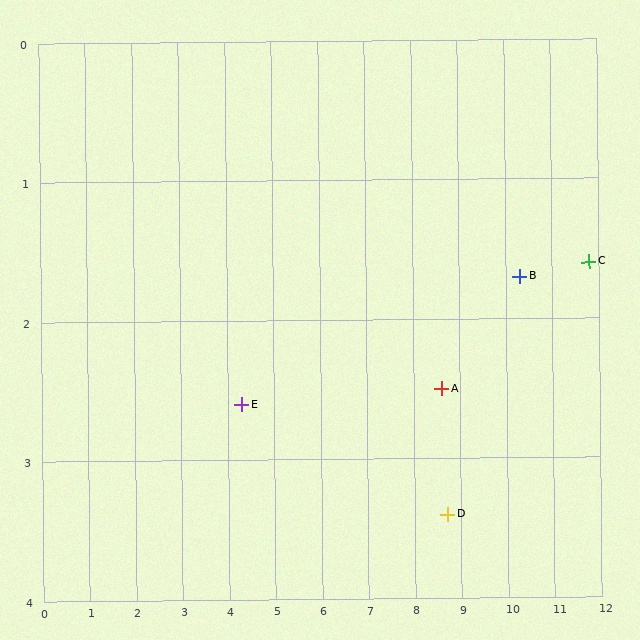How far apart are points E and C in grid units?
Points E and C are about 7.6 grid units apart.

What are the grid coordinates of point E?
Point E is at approximately (4.3, 2.6).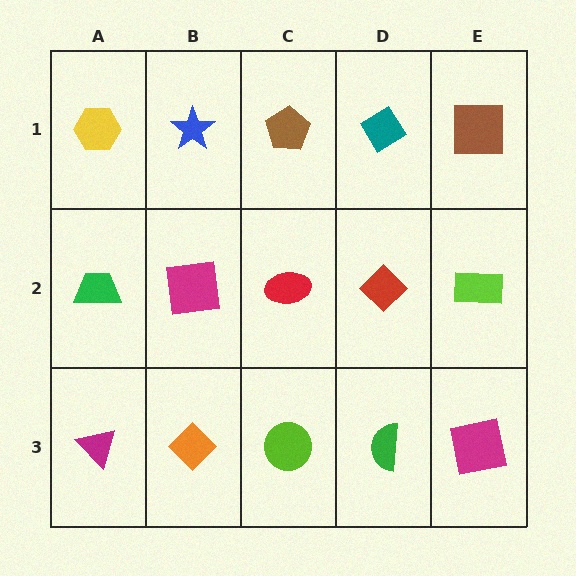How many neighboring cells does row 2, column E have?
3.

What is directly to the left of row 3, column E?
A green semicircle.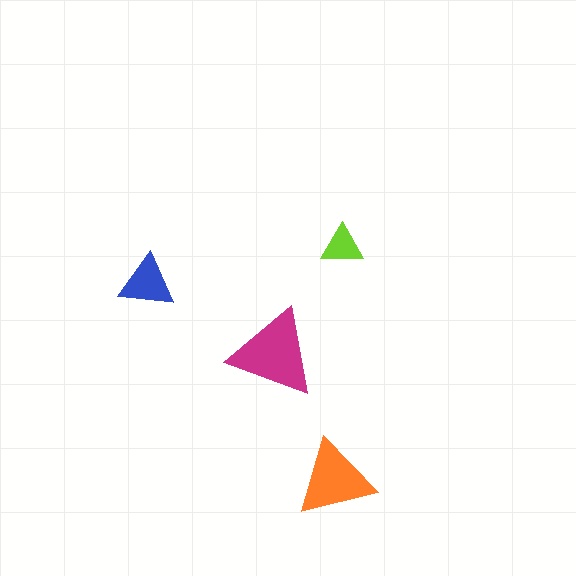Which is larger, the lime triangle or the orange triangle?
The orange one.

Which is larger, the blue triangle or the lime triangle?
The blue one.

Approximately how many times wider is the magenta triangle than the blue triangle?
About 1.5 times wider.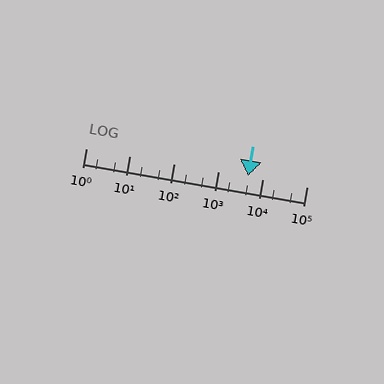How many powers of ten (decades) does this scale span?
The scale spans 5 decades, from 1 to 100000.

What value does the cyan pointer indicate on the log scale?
The pointer indicates approximately 4800.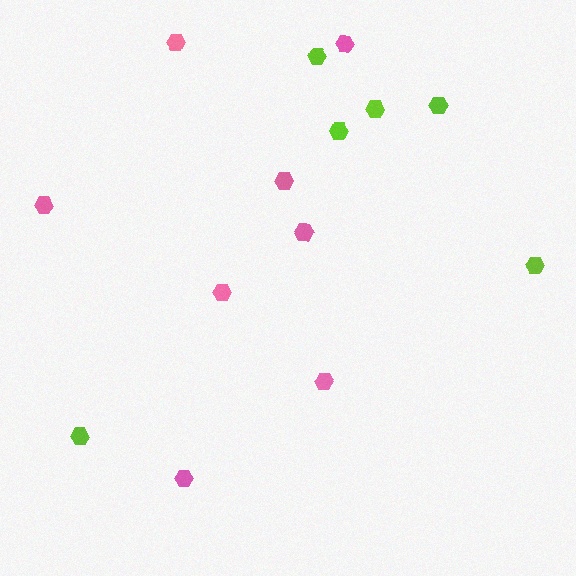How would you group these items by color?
There are 2 groups: one group of lime hexagons (6) and one group of pink hexagons (8).